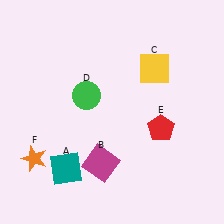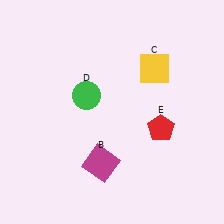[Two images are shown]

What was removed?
The teal square (A), the orange star (F) were removed in Image 2.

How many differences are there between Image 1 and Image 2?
There are 2 differences between the two images.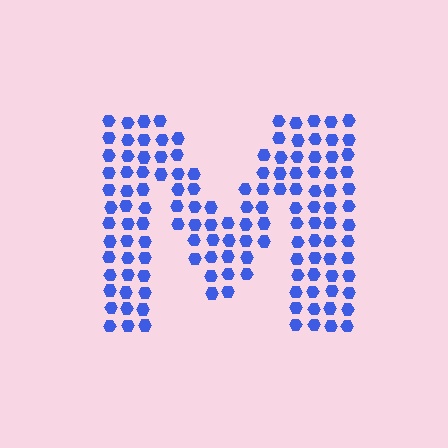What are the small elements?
The small elements are hexagons.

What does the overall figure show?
The overall figure shows the letter M.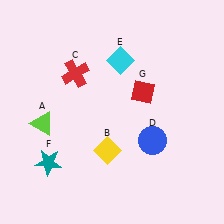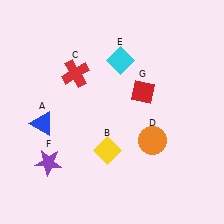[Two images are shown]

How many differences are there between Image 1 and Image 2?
There are 3 differences between the two images.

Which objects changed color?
A changed from lime to blue. D changed from blue to orange. F changed from teal to purple.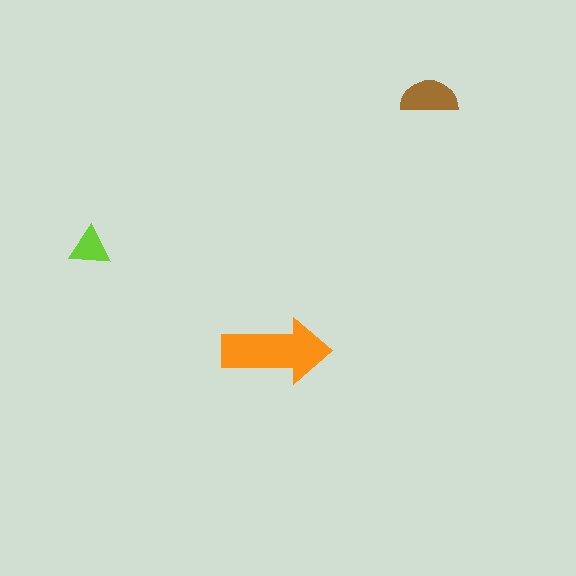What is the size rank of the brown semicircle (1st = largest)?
2nd.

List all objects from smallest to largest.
The lime triangle, the brown semicircle, the orange arrow.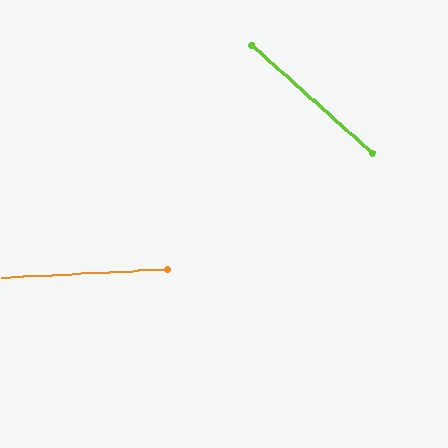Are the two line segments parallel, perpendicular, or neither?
Neither parallel nor perpendicular — they differ by about 45°.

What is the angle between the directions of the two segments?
Approximately 45 degrees.